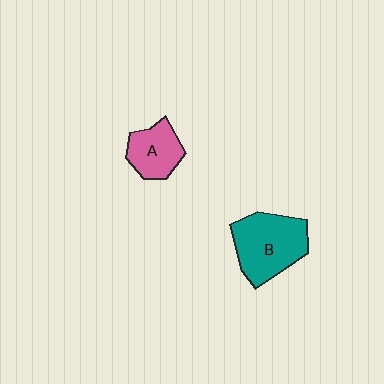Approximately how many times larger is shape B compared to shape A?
Approximately 1.7 times.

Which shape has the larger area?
Shape B (teal).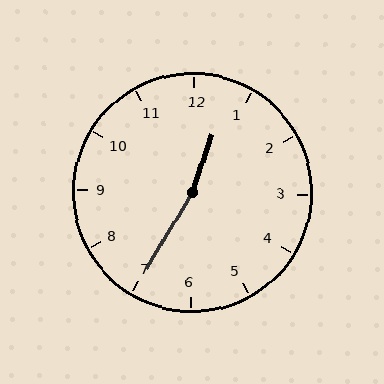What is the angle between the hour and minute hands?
Approximately 168 degrees.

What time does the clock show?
12:35.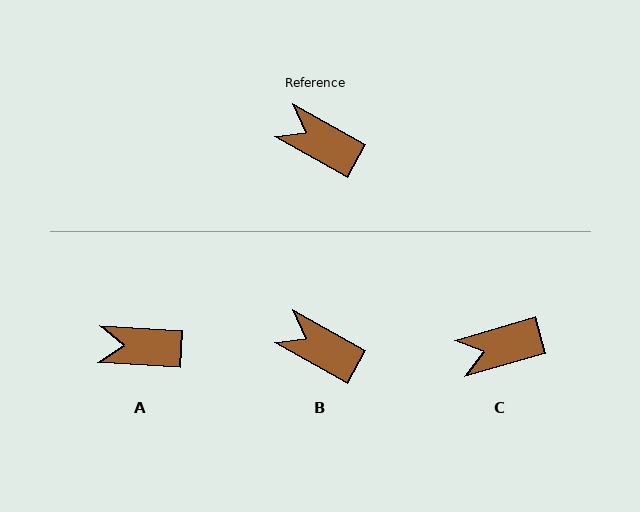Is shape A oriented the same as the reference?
No, it is off by about 26 degrees.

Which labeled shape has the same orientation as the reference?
B.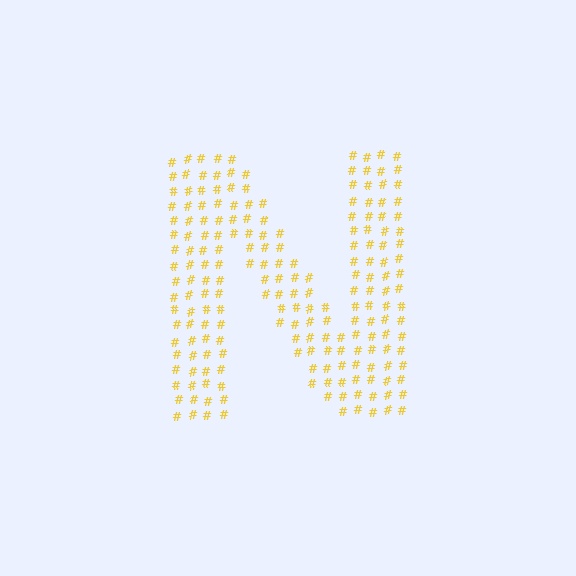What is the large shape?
The large shape is the letter N.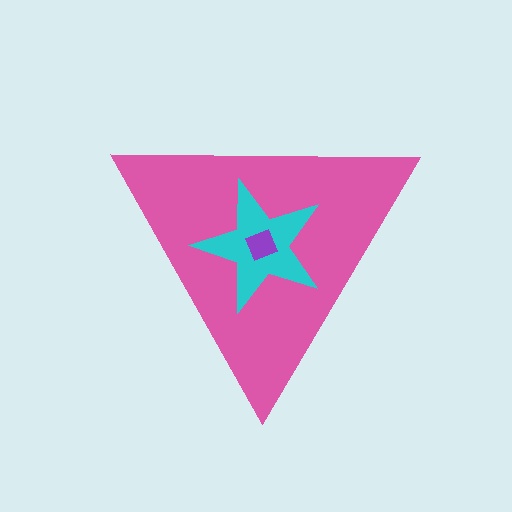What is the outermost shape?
The pink triangle.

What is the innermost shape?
The purple diamond.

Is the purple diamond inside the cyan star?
Yes.